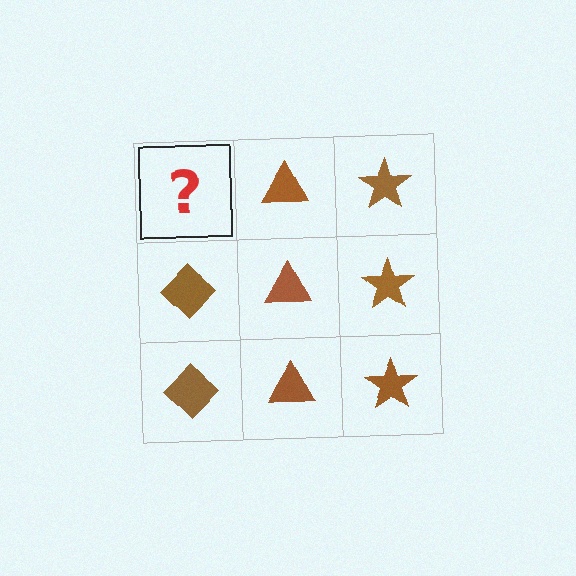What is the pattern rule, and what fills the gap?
The rule is that each column has a consistent shape. The gap should be filled with a brown diamond.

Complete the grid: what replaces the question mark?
The question mark should be replaced with a brown diamond.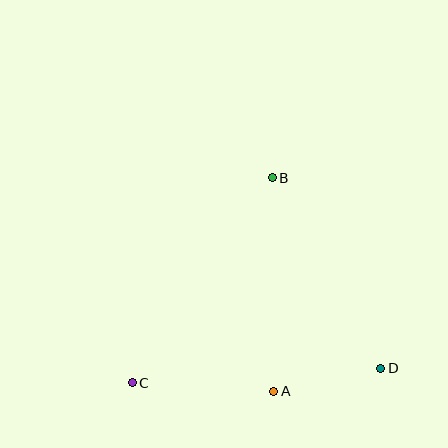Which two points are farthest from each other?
Points C and D are farthest from each other.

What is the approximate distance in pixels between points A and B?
The distance between A and B is approximately 214 pixels.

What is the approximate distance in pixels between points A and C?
The distance between A and C is approximately 142 pixels.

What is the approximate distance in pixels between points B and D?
The distance between B and D is approximately 219 pixels.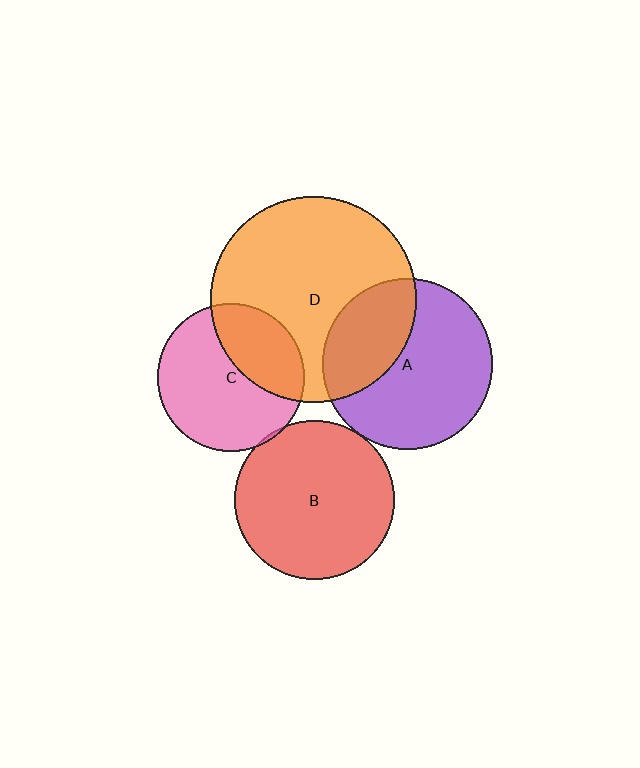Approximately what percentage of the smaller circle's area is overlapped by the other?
Approximately 5%.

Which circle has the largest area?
Circle D (orange).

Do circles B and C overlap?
Yes.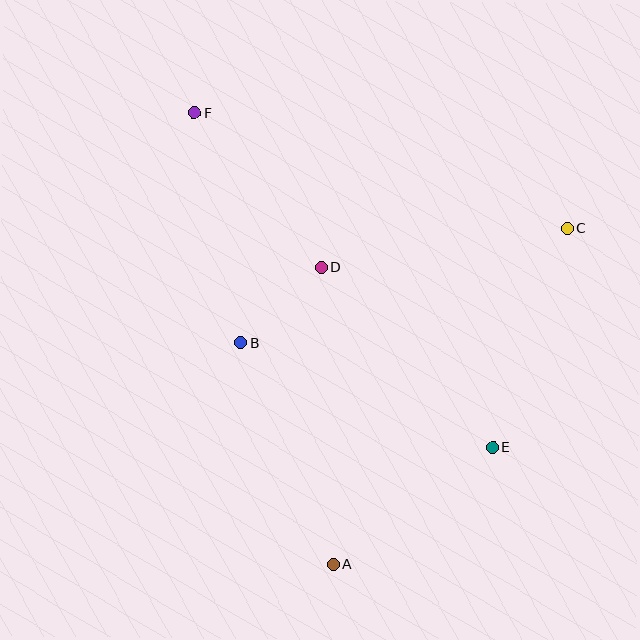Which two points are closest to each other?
Points B and D are closest to each other.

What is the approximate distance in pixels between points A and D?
The distance between A and D is approximately 297 pixels.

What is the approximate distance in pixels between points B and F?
The distance between B and F is approximately 235 pixels.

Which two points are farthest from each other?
Points A and F are farthest from each other.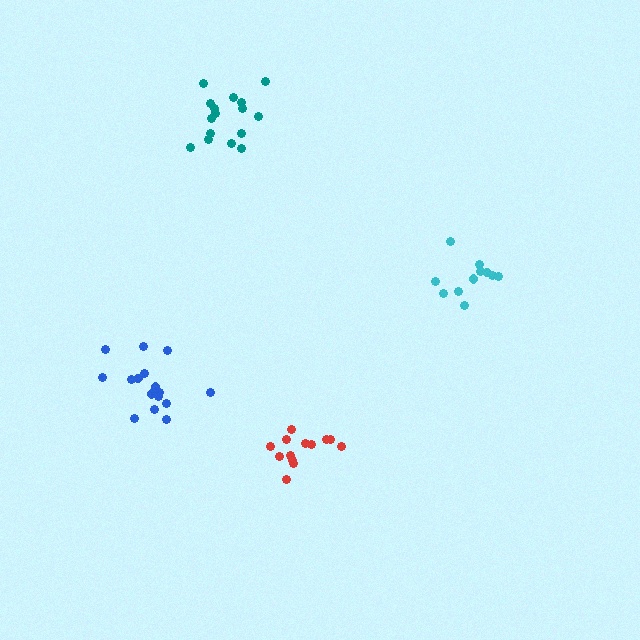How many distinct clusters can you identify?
There are 4 distinct clusters.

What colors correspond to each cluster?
The clusters are colored: cyan, red, teal, blue.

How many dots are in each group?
Group 1: 11 dots, Group 2: 13 dots, Group 3: 16 dots, Group 4: 16 dots (56 total).